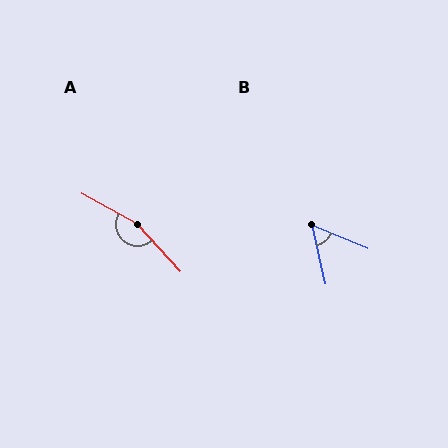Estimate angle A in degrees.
Approximately 162 degrees.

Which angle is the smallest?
B, at approximately 54 degrees.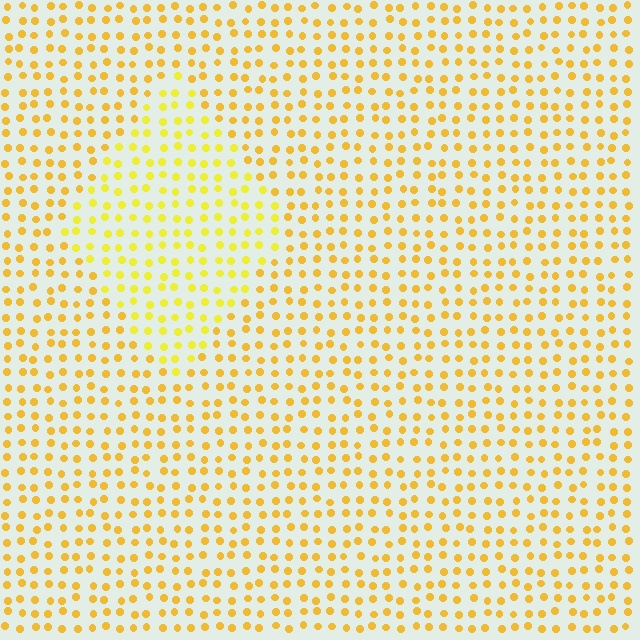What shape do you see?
I see a diamond.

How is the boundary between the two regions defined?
The boundary is defined purely by a slight shift in hue (about 18 degrees). Spacing, size, and orientation are identical on both sides.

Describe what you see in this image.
The image is filled with small yellow elements in a uniform arrangement. A diamond-shaped region is visible where the elements are tinted to a slightly different hue, forming a subtle color boundary.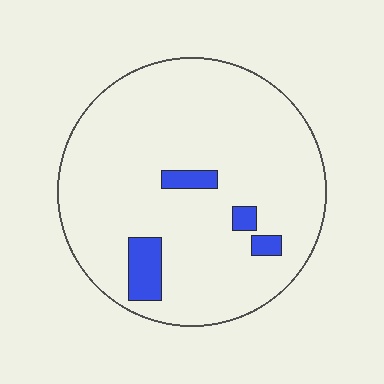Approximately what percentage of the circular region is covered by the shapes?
Approximately 10%.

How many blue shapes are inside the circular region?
4.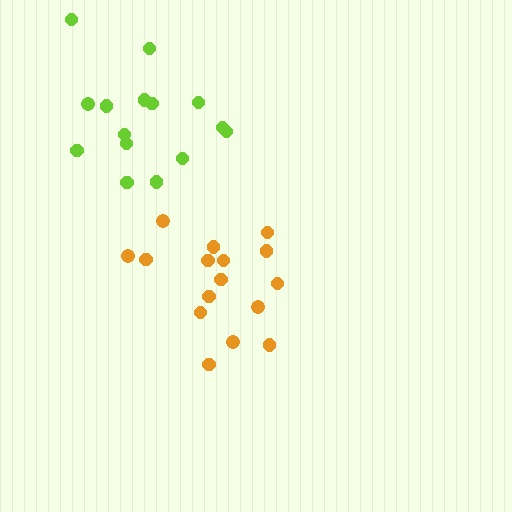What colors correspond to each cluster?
The clusters are colored: orange, lime.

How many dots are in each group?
Group 1: 16 dots, Group 2: 15 dots (31 total).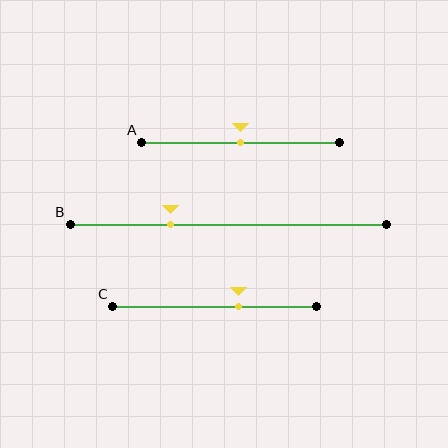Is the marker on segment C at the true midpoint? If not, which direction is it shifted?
No, the marker on segment C is shifted to the right by about 12% of the segment length.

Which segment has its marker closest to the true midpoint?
Segment A has its marker closest to the true midpoint.